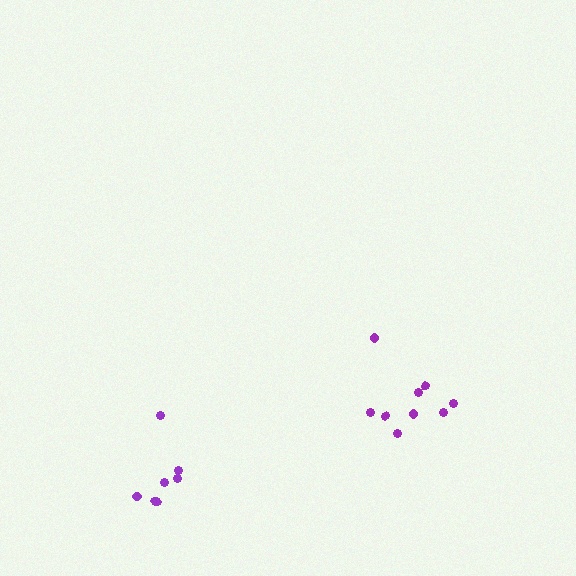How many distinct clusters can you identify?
There are 2 distinct clusters.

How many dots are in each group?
Group 1: 9 dots, Group 2: 7 dots (16 total).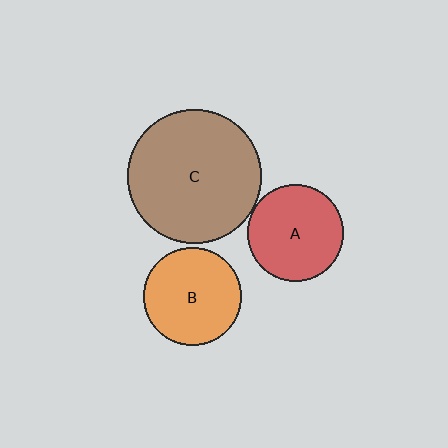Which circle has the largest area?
Circle C (brown).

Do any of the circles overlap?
No, none of the circles overlap.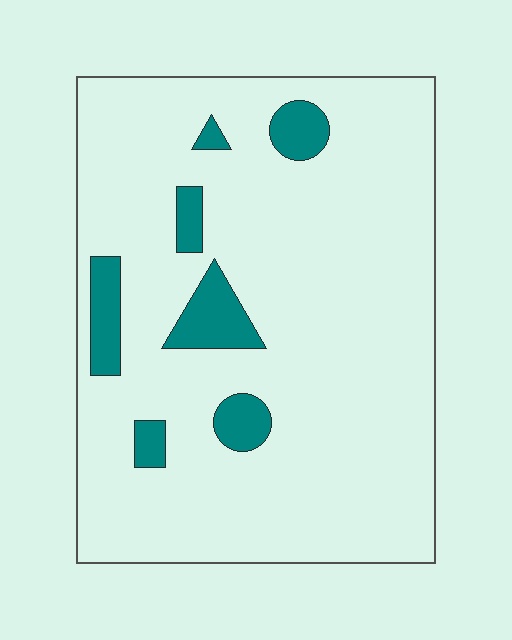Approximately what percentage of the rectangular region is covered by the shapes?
Approximately 10%.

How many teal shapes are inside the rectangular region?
7.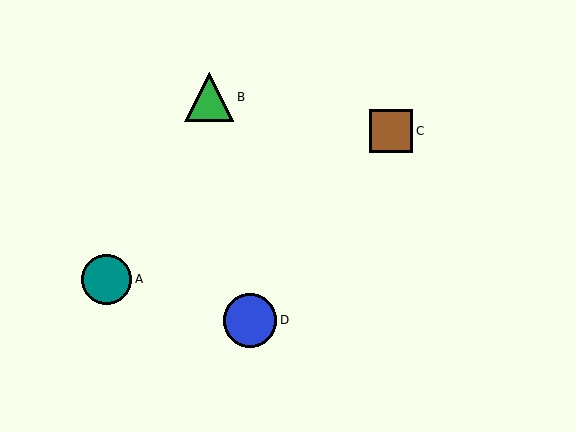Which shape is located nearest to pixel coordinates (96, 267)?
The teal circle (labeled A) at (106, 279) is nearest to that location.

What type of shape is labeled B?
Shape B is a green triangle.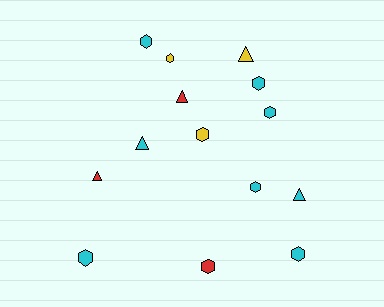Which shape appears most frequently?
Hexagon, with 9 objects.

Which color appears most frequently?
Cyan, with 8 objects.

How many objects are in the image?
There are 14 objects.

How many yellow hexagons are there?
There are 2 yellow hexagons.